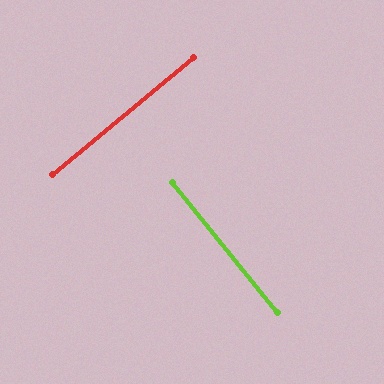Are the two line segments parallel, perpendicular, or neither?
Perpendicular — they meet at approximately 89°.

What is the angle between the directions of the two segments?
Approximately 89 degrees.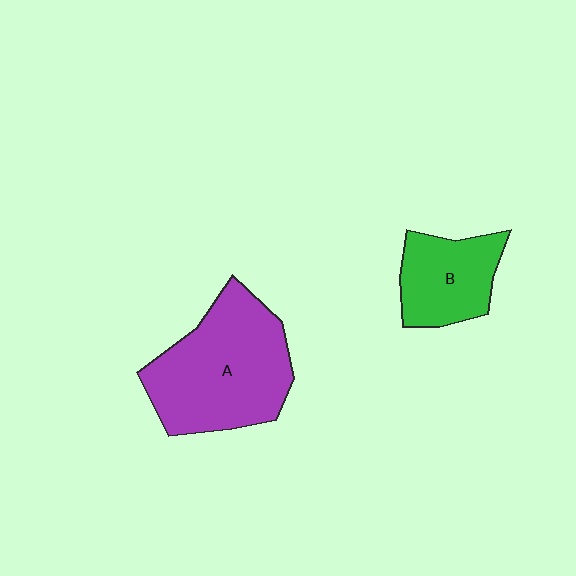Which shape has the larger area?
Shape A (purple).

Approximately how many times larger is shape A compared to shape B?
Approximately 1.9 times.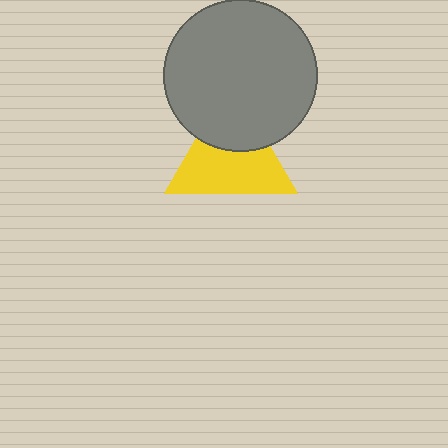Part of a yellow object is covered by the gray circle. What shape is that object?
It is a triangle.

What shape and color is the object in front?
The object in front is a gray circle.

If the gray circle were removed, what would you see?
You would see the complete yellow triangle.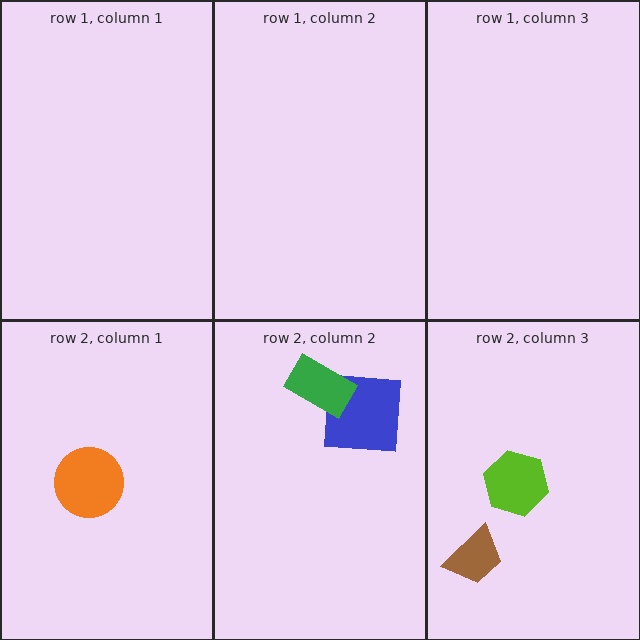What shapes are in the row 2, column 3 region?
The lime hexagon, the brown trapezoid.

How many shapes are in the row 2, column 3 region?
2.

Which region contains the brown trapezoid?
The row 2, column 3 region.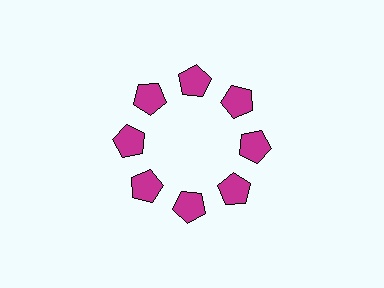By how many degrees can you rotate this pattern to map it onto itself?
The pattern maps onto itself every 45 degrees of rotation.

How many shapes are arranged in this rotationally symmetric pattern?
There are 8 shapes, arranged in 8 groups of 1.